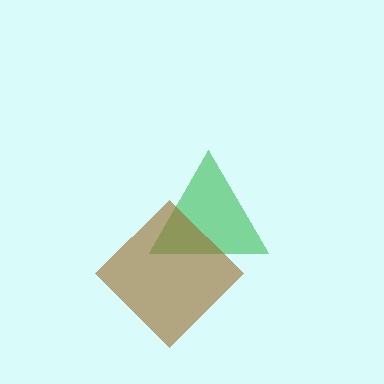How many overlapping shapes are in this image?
There are 2 overlapping shapes in the image.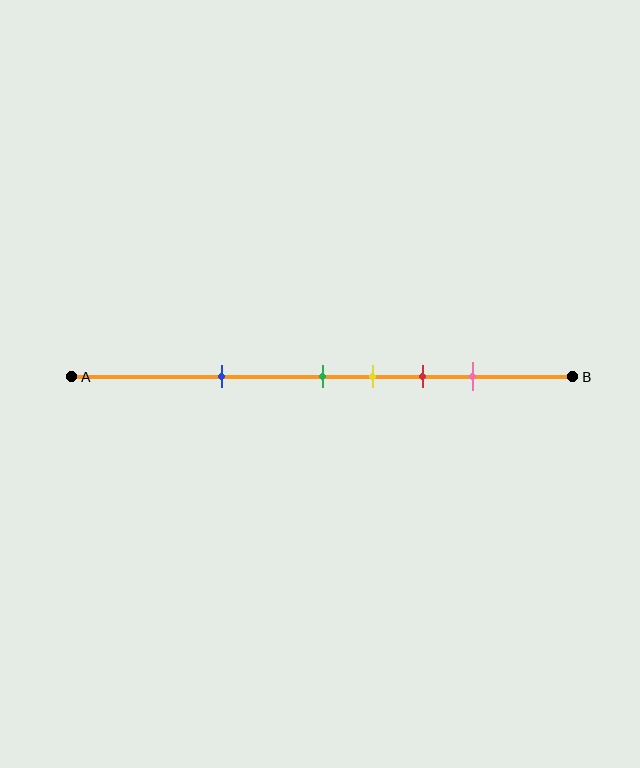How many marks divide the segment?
There are 5 marks dividing the segment.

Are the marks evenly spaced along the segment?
No, the marks are not evenly spaced.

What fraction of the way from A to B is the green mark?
The green mark is approximately 50% (0.5) of the way from A to B.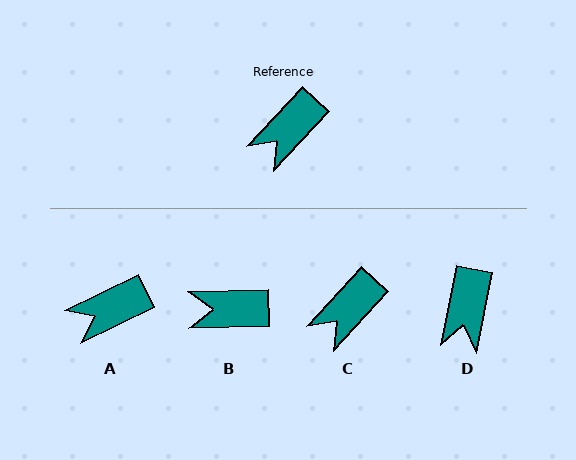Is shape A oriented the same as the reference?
No, it is off by about 22 degrees.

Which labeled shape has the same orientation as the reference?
C.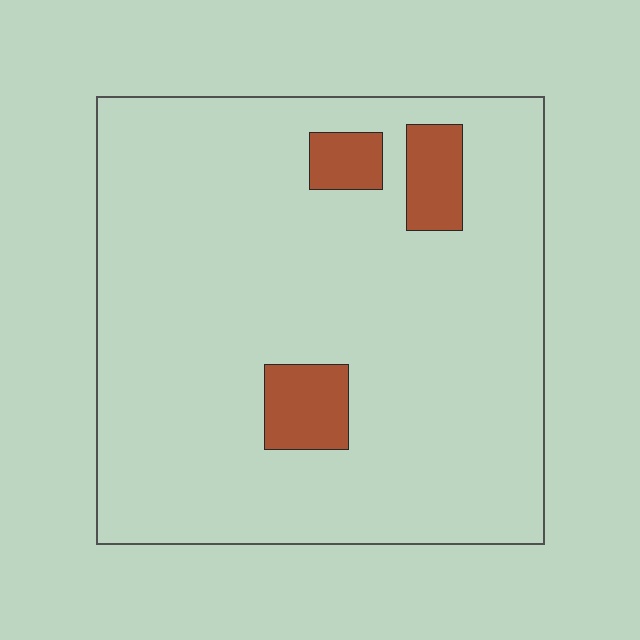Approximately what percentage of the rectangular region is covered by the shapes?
Approximately 10%.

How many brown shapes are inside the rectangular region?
3.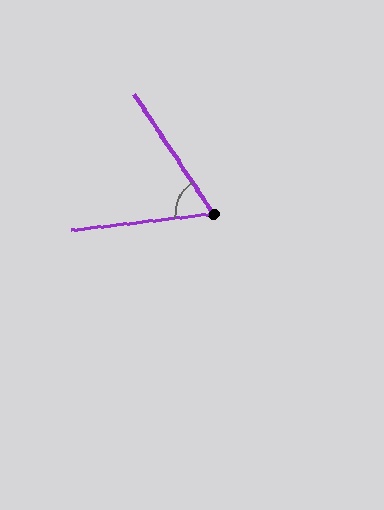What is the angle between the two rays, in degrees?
Approximately 63 degrees.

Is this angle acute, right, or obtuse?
It is acute.